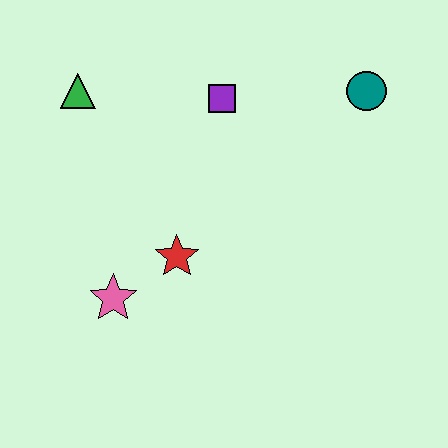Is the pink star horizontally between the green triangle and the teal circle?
Yes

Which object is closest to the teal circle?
The purple square is closest to the teal circle.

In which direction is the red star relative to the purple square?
The red star is below the purple square.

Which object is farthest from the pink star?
The teal circle is farthest from the pink star.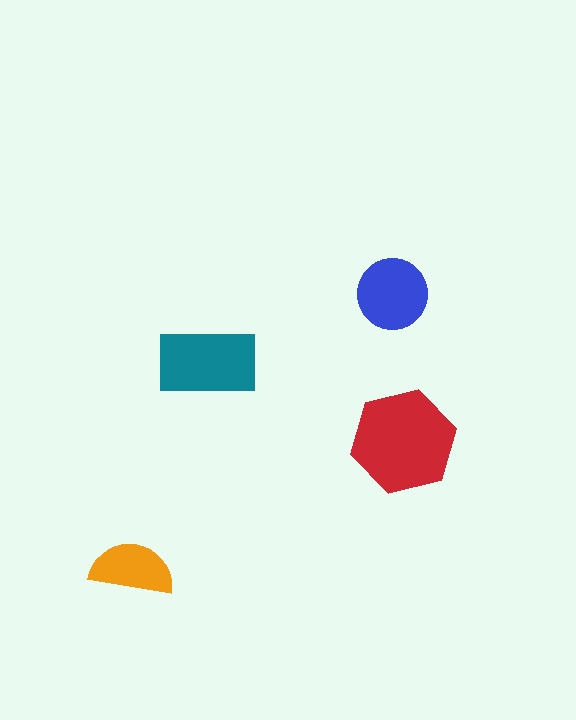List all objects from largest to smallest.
The red hexagon, the teal rectangle, the blue circle, the orange semicircle.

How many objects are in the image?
There are 4 objects in the image.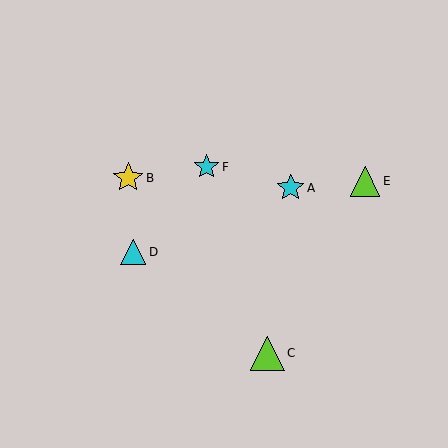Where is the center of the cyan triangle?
The center of the cyan triangle is at (133, 252).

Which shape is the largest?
The lime triangle (labeled C) is the largest.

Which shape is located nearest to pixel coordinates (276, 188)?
The cyan star (labeled A) at (291, 188) is nearest to that location.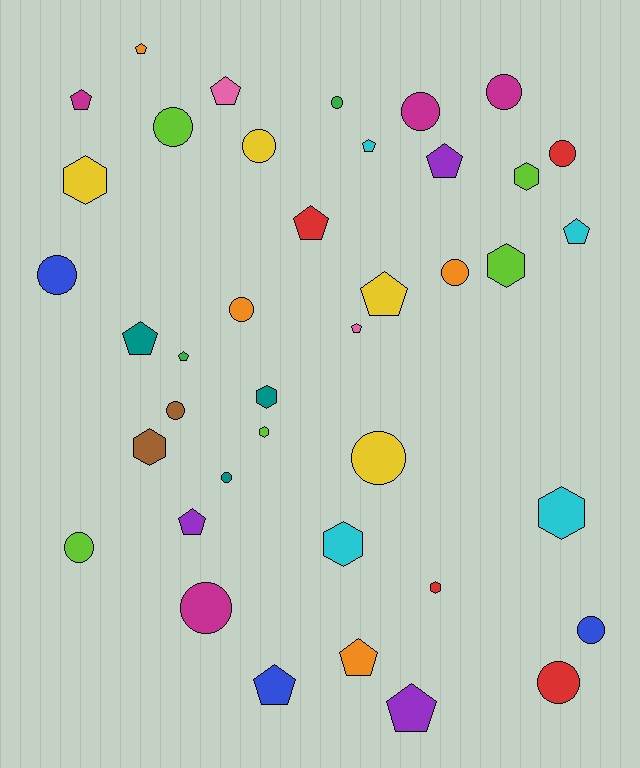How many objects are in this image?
There are 40 objects.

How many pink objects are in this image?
There are 2 pink objects.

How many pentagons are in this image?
There are 15 pentagons.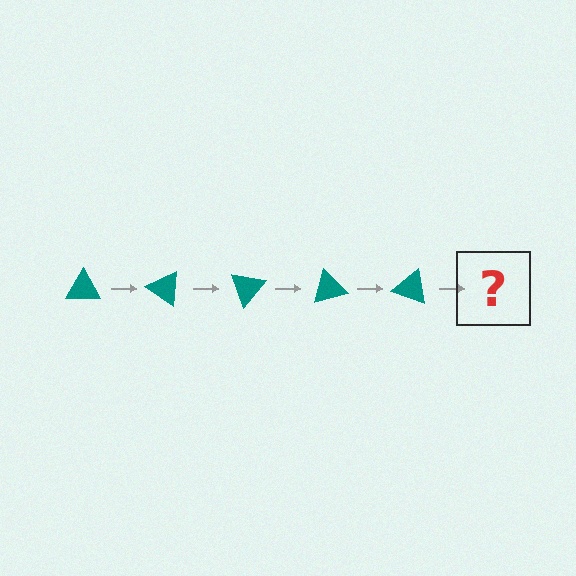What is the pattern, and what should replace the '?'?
The pattern is that the triangle rotates 35 degrees each step. The '?' should be a teal triangle rotated 175 degrees.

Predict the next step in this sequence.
The next step is a teal triangle rotated 175 degrees.